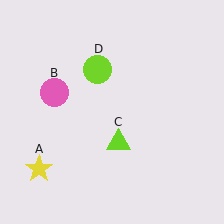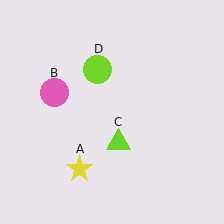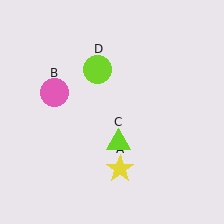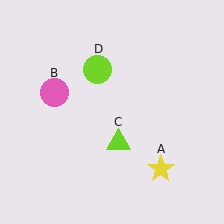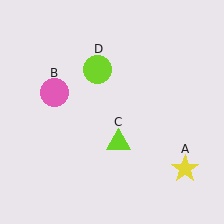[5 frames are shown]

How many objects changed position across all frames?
1 object changed position: yellow star (object A).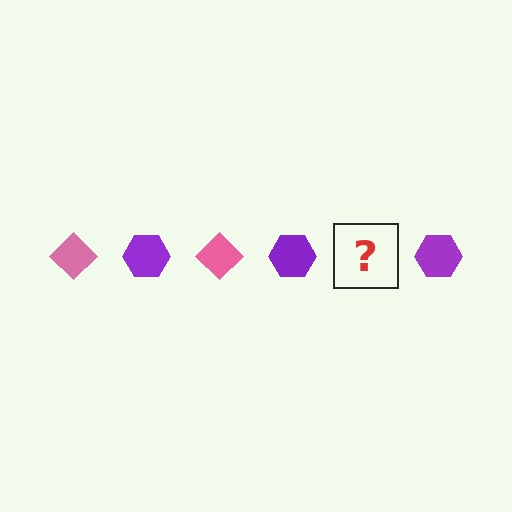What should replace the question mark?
The question mark should be replaced with a pink diamond.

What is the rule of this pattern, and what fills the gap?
The rule is that the pattern alternates between pink diamond and purple hexagon. The gap should be filled with a pink diamond.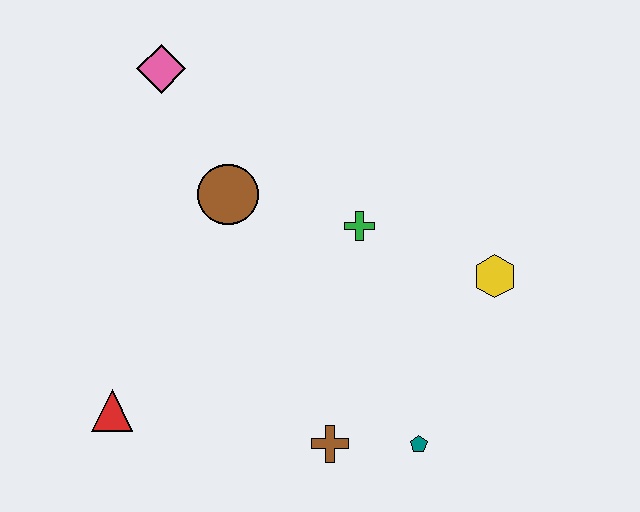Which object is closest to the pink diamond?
The brown circle is closest to the pink diamond.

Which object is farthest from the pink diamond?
The teal pentagon is farthest from the pink diamond.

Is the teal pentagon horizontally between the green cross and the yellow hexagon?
Yes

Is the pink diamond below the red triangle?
No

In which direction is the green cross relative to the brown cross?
The green cross is above the brown cross.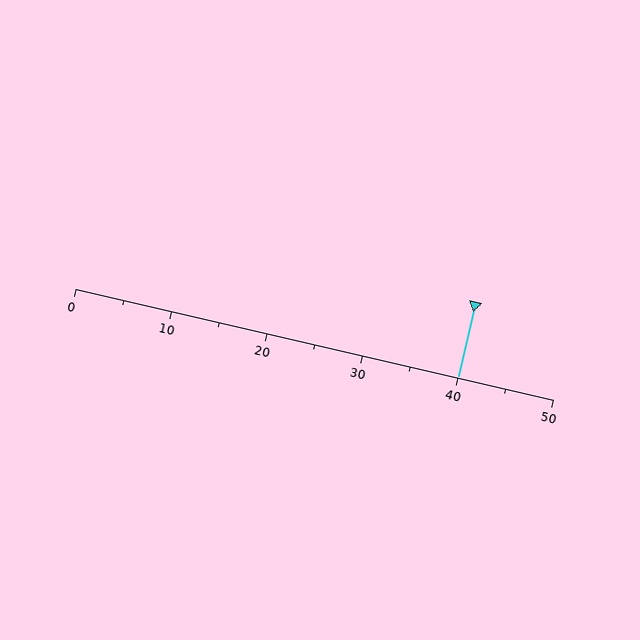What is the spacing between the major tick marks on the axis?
The major ticks are spaced 10 apart.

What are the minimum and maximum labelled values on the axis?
The axis runs from 0 to 50.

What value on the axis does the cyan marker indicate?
The marker indicates approximately 40.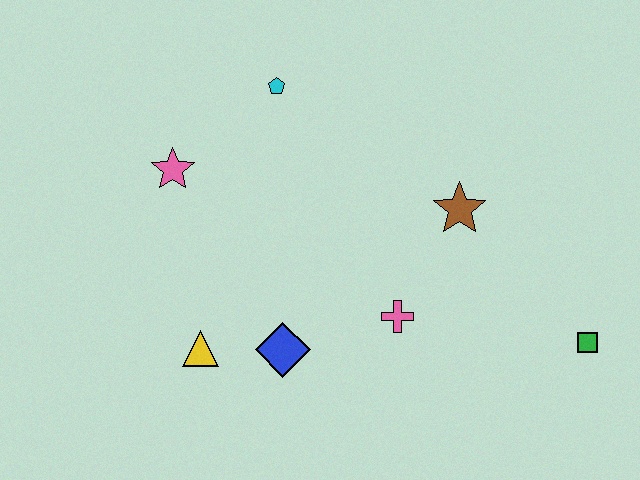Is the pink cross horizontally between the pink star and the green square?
Yes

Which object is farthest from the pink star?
The green square is farthest from the pink star.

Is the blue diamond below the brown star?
Yes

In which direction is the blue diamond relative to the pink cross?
The blue diamond is to the left of the pink cross.